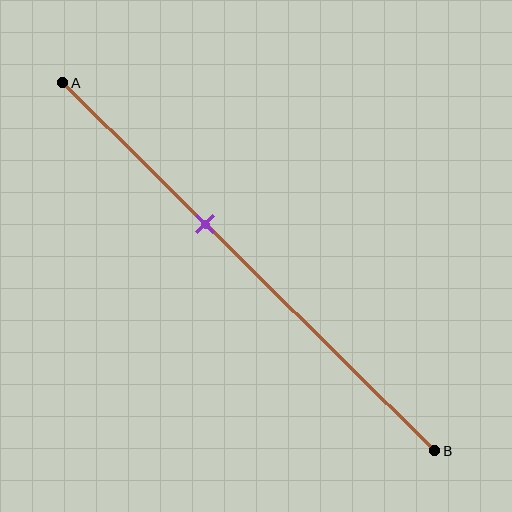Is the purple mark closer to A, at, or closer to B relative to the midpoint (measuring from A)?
The purple mark is closer to point A than the midpoint of segment AB.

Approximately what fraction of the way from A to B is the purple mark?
The purple mark is approximately 40% of the way from A to B.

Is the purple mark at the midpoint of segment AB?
No, the mark is at about 40% from A, not at the 50% midpoint.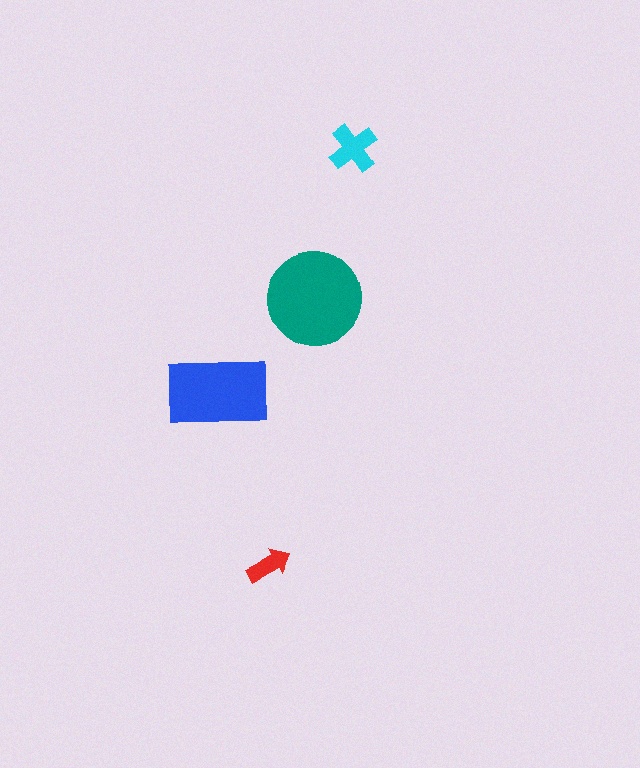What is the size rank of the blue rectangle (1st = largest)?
2nd.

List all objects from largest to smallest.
The teal circle, the blue rectangle, the cyan cross, the red arrow.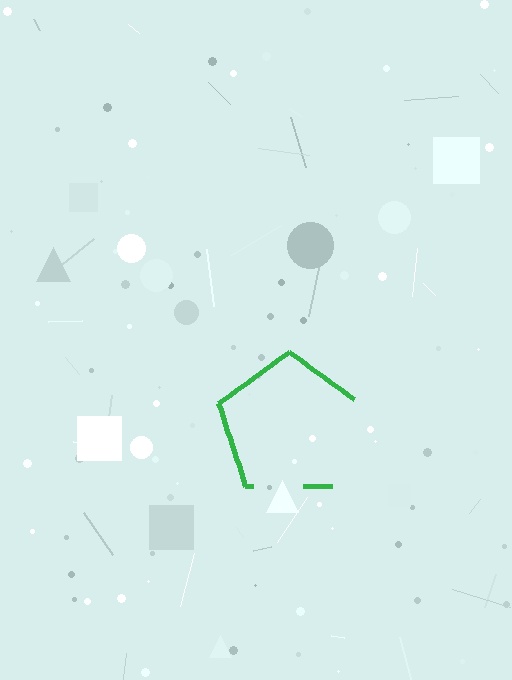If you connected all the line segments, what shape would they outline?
They would outline a pentagon.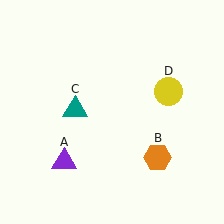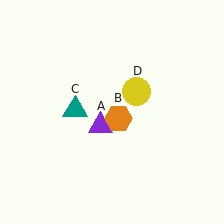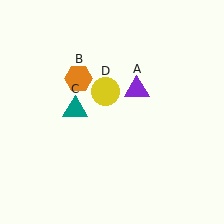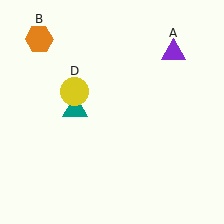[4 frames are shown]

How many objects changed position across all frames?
3 objects changed position: purple triangle (object A), orange hexagon (object B), yellow circle (object D).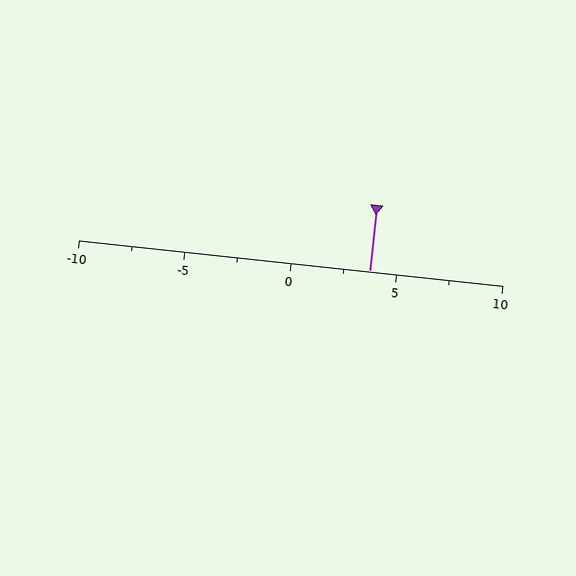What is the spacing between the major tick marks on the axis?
The major ticks are spaced 5 apart.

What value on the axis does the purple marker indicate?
The marker indicates approximately 3.8.